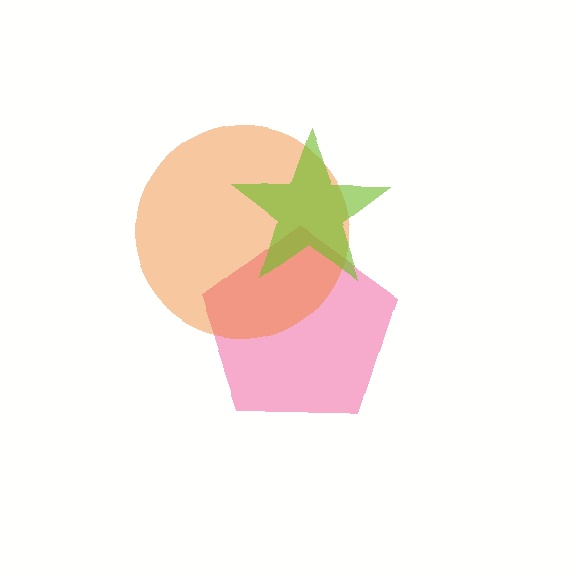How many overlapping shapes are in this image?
There are 3 overlapping shapes in the image.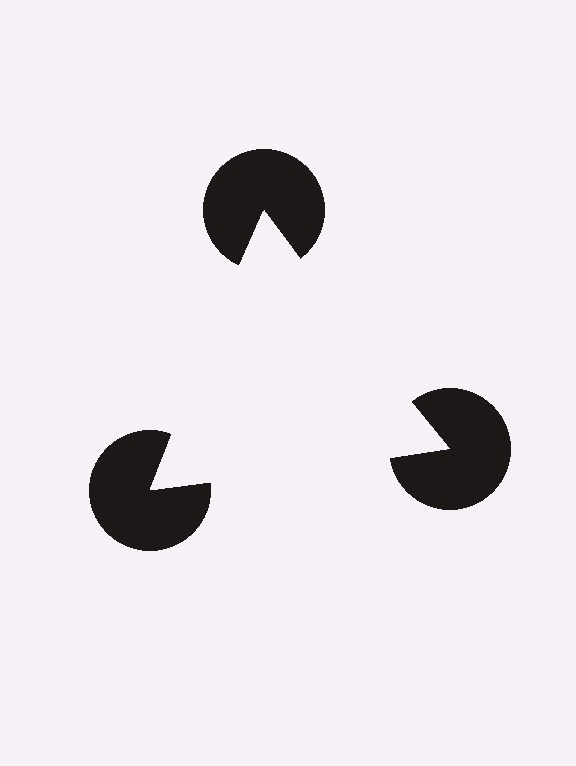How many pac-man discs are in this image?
There are 3 — one at each vertex of the illusory triangle.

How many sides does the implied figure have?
3 sides.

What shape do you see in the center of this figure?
An illusory triangle — its edges are inferred from the aligned wedge cuts in the pac-man discs, not physically drawn.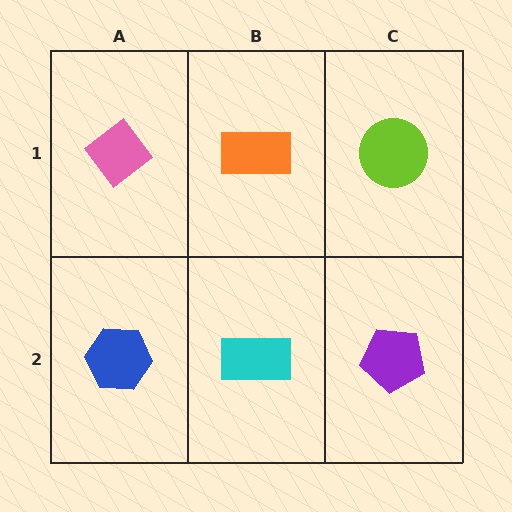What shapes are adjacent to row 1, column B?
A cyan rectangle (row 2, column B), a pink diamond (row 1, column A), a lime circle (row 1, column C).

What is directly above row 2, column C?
A lime circle.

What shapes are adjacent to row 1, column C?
A purple pentagon (row 2, column C), an orange rectangle (row 1, column B).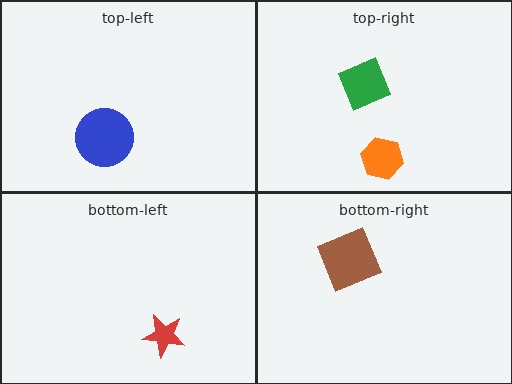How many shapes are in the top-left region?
1.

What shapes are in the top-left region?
The blue circle.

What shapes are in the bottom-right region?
The brown square.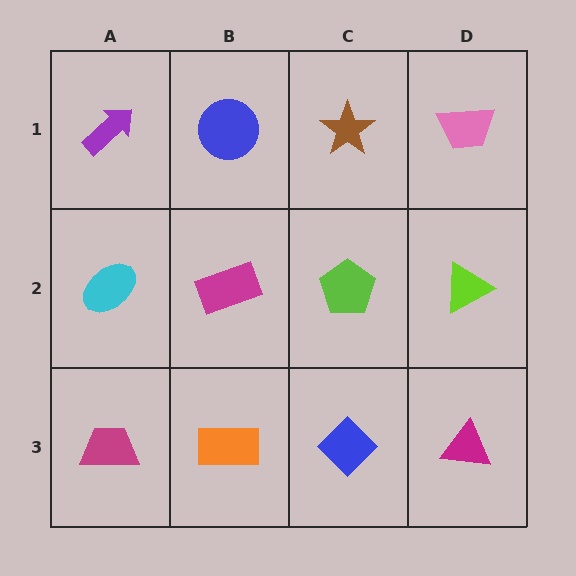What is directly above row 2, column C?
A brown star.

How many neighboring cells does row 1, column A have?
2.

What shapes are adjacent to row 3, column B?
A magenta rectangle (row 2, column B), a magenta trapezoid (row 3, column A), a blue diamond (row 3, column C).